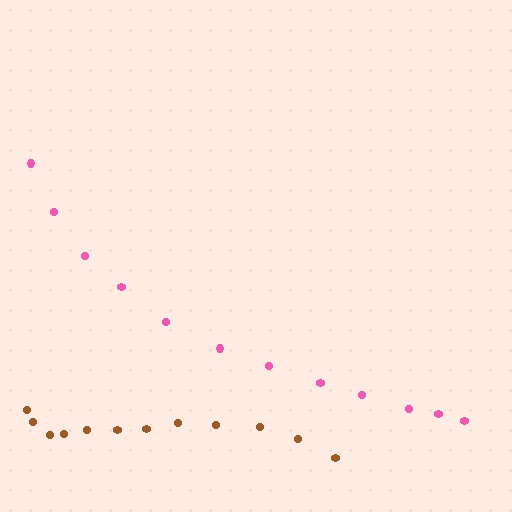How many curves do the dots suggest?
There are 2 distinct paths.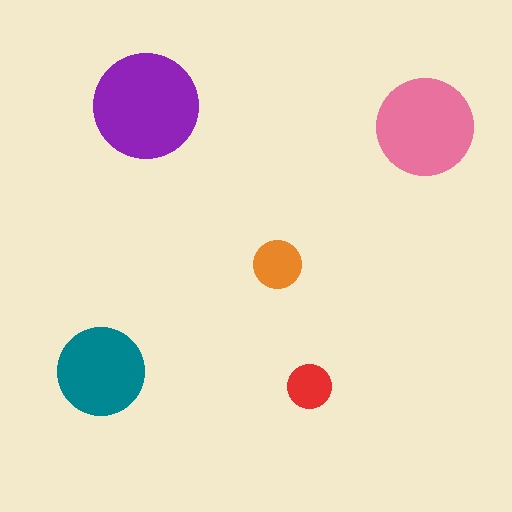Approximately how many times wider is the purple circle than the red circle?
About 2.5 times wider.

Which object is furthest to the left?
The teal circle is leftmost.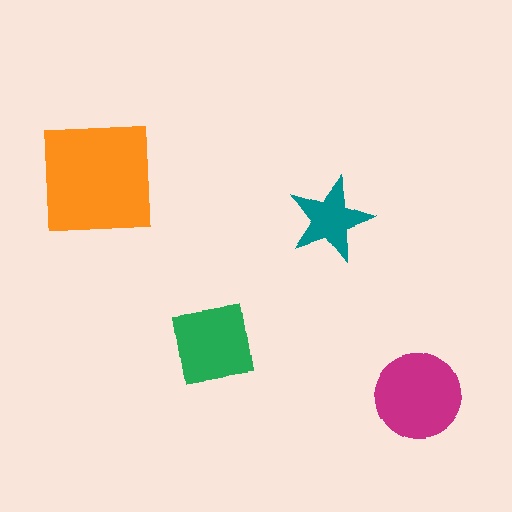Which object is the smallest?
The teal star.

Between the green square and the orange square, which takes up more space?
The orange square.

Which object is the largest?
The orange square.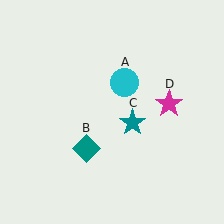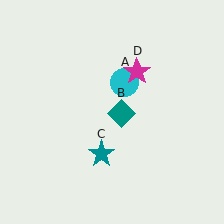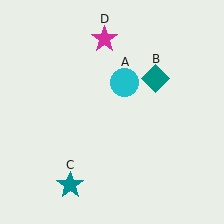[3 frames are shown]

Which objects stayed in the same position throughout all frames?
Cyan circle (object A) remained stationary.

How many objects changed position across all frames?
3 objects changed position: teal diamond (object B), teal star (object C), magenta star (object D).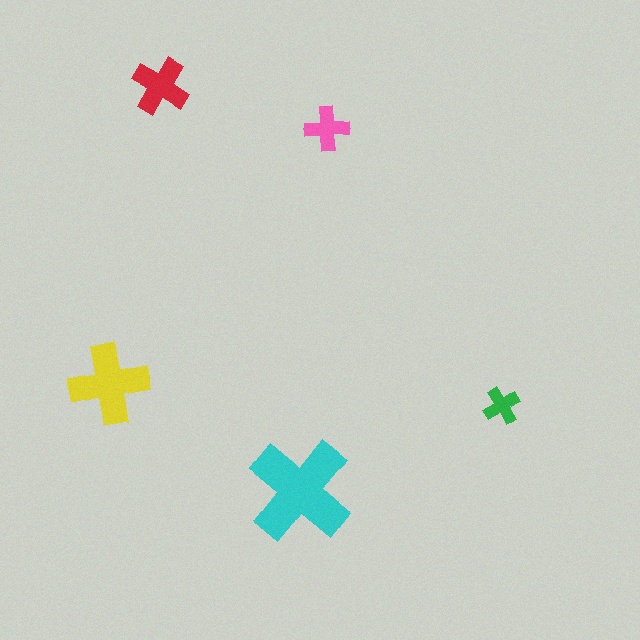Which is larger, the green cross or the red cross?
The red one.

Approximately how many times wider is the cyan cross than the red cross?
About 2 times wider.